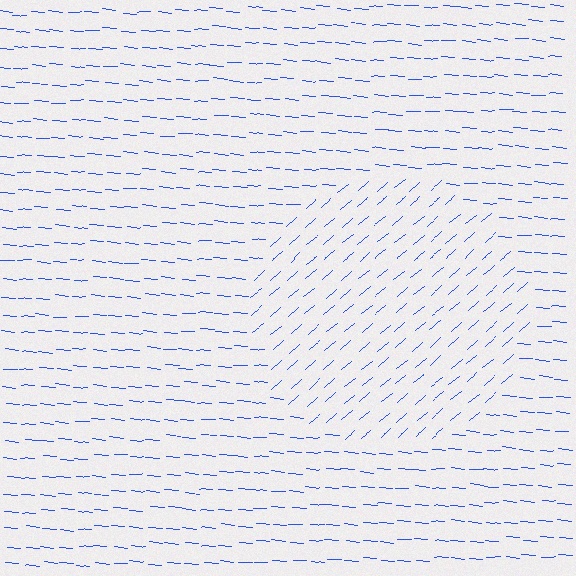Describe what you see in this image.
The image is filled with small blue line segments. A circle region in the image has lines oriented differently from the surrounding lines, creating a visible texture boundary.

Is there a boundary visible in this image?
Yes, there is a texture boundary formed by a change in line orientation.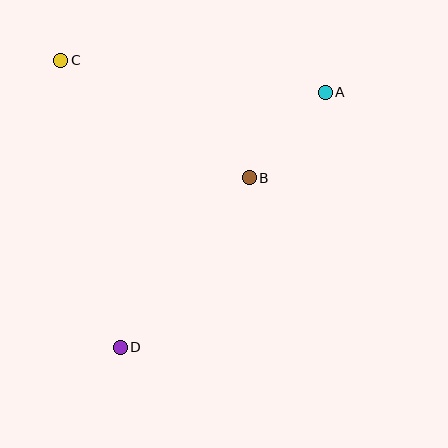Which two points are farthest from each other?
Points A and D are farthest from each other.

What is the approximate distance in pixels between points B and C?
The distance between B and C is approximately 222 pixels.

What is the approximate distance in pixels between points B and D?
The distance between B and D is approximately 213 pixels.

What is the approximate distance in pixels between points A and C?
The distance between A and C is approximately 266 pixels.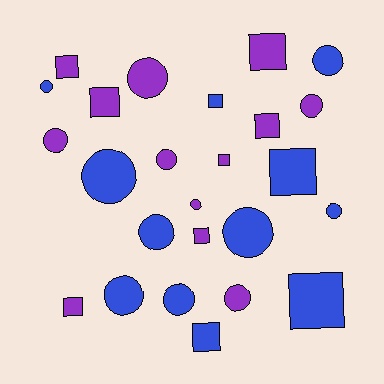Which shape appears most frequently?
Circle, with 14 objects.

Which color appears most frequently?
Purple, with 13 objects.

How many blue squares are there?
There are 4 blue squares.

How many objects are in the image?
There are 25 objects.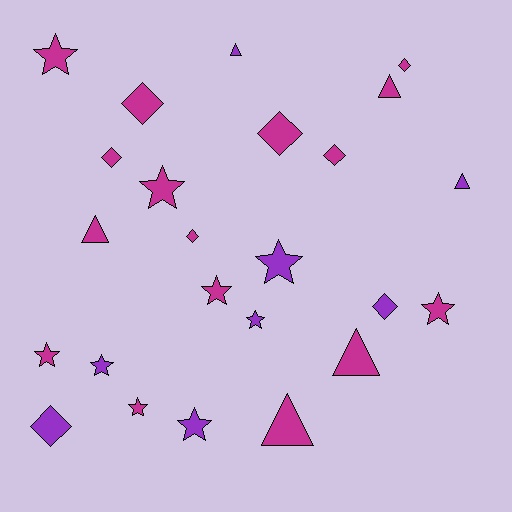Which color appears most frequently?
Magenta, with 16 objects.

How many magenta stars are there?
There are 6 magenta stars.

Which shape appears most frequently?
Star, with 10 objects.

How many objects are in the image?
There are 24 objects.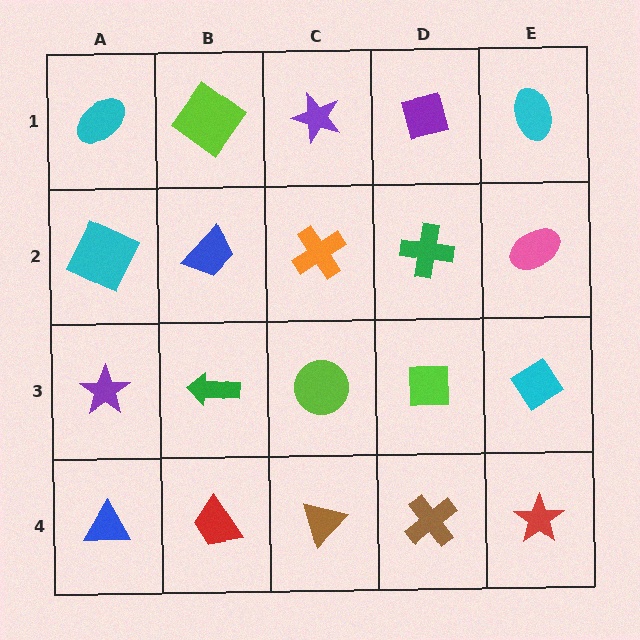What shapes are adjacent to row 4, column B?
A green arrow (row 3, column B), a blue triangle (row 4, column A), a brown triangle (row 4, column C).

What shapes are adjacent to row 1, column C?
An orange cross (row 2, column C), a lime diamond (row 1, column B), a purple square (row 1, column D).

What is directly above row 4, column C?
A lime circle.